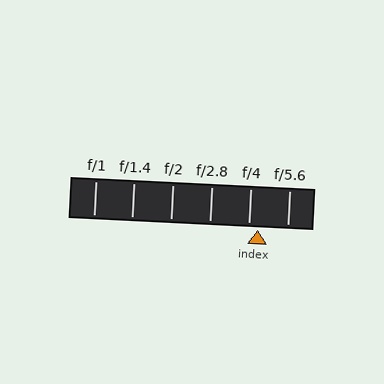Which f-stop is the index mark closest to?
The index mark is closest to f/4.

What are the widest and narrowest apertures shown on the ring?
The widest aperture shown is f/1 and the narrowest is f/5.6.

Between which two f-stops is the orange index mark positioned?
The index mark is between f/4 and f/5.6.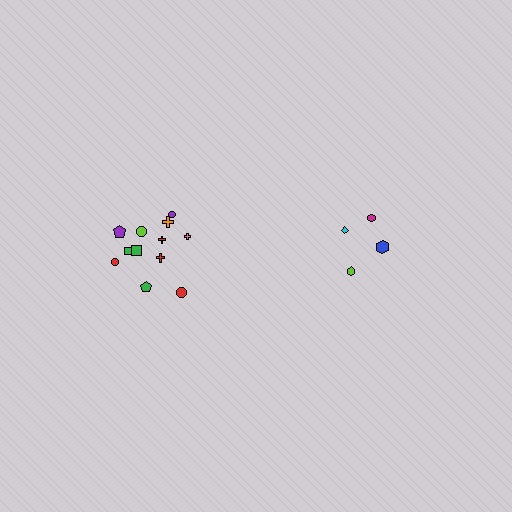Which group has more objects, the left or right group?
The left group.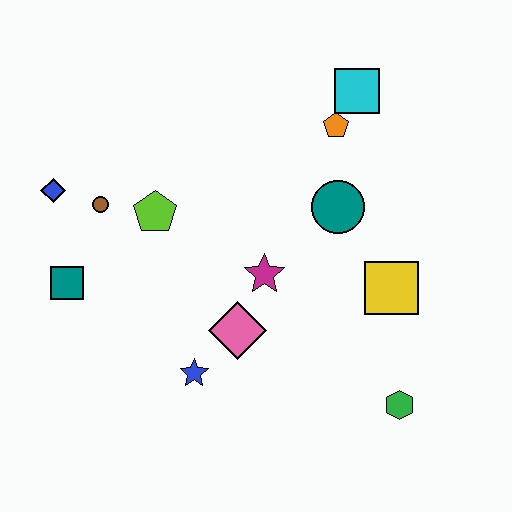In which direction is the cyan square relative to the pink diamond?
The cyan square is above the pink diamond.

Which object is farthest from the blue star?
The cyan square is farthest from the blue star.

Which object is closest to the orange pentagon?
The cyan square is closest to the orange pentagon.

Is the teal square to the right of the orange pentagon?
No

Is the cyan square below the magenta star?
No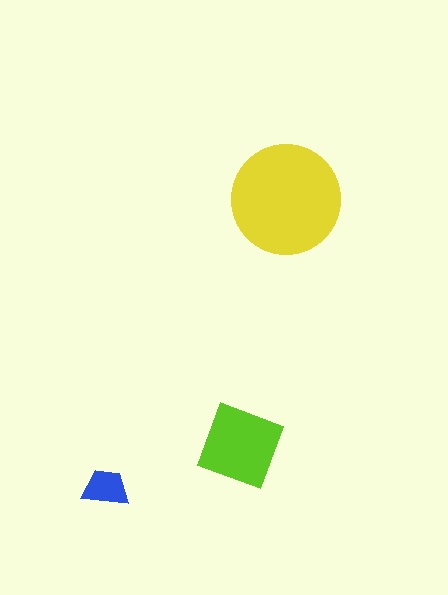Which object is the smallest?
The blue trapezoid.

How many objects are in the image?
There are 3 objects in the image.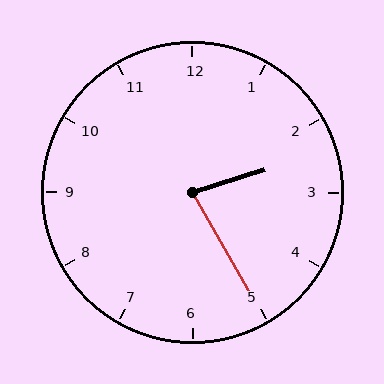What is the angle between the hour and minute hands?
Approximately 78 degrees.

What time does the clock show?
2:25.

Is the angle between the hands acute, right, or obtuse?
It is acute.